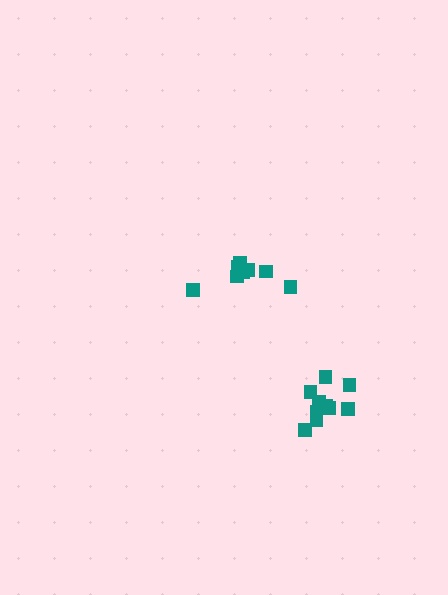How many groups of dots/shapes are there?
There are 2 groups.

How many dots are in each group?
Group 1: 11 dots, Group 2: 8 dots (19 total).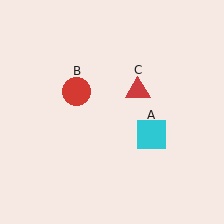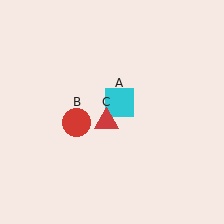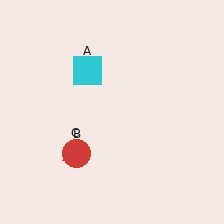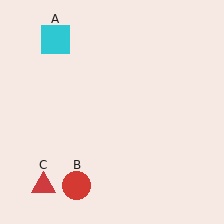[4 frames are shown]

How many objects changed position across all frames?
3 objects changed position: cyan square (object A), red circle (object B), red triangle (object C).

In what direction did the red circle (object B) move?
The red circle (object B) moved down.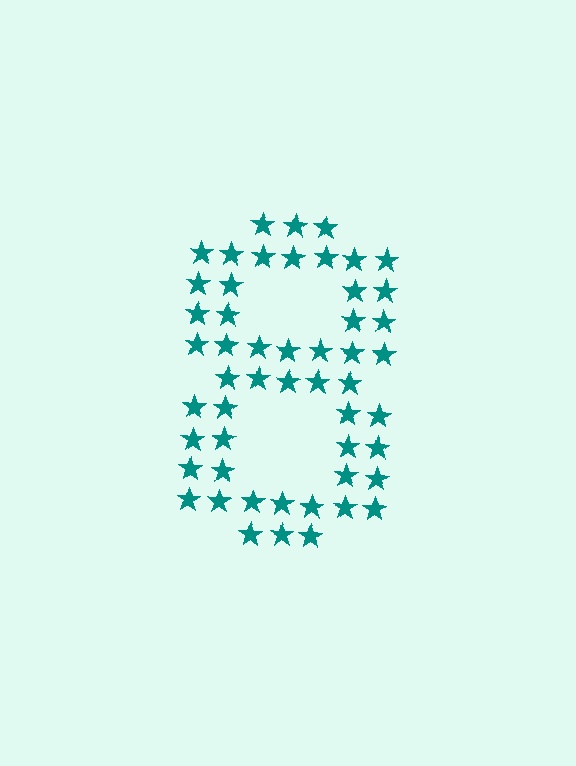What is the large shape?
The large shape is the digit 8.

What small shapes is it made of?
It is made of small stars.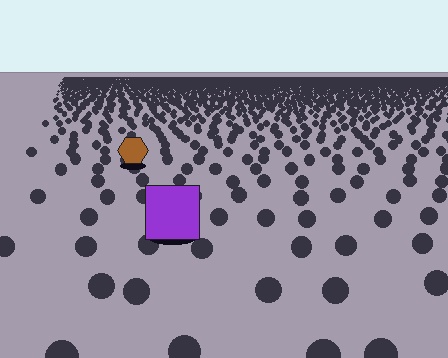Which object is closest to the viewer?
The purple square is closest. The texture marks near it are larger and more spread out.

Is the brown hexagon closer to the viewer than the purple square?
No. The purple square is closer — you can tell from the texture gradient: the ground texture is coarser near it.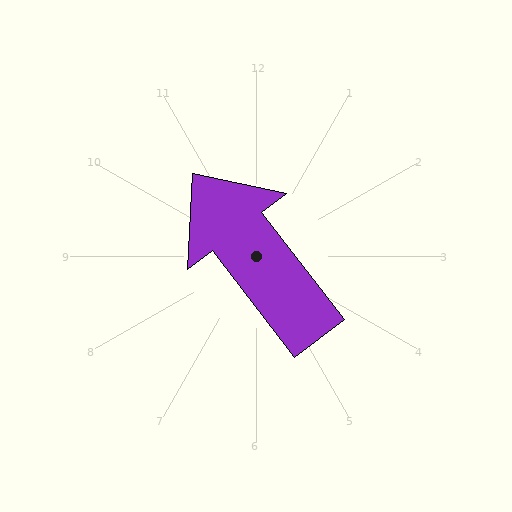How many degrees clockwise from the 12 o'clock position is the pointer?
Approximately 323 degrees.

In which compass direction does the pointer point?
Northwest.